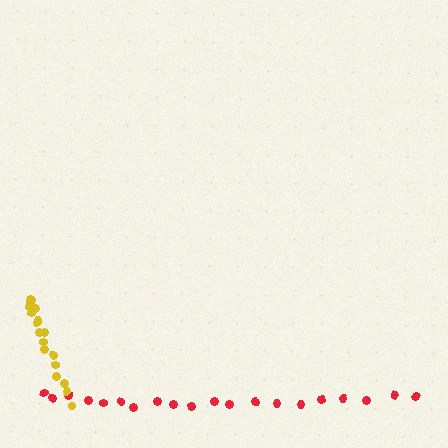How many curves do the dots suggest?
There are 2 distinct paths.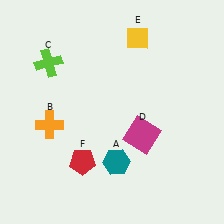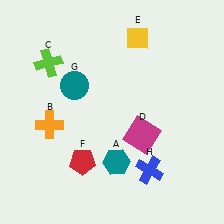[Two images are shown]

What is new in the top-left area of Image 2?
A teal circle (G) was added in the top-left area of Image 2.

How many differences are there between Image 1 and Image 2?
There are 2 differences between the two images.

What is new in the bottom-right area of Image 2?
A blue cross (H) was added in the bottom-right area of Image 2.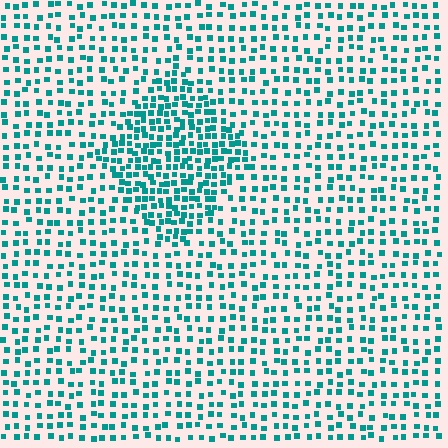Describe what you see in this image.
The image contains small teal elements arranged at two different densities. A diamond-shaped region is visible where the elements are more densely packed than the surrounding area.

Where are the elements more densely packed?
The elements are more densely packed inside the diamond boundary.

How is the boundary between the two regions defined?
The boundary is defined by a change in element density (approximately 1.9x ratio). All elements are the same color, size, and shape.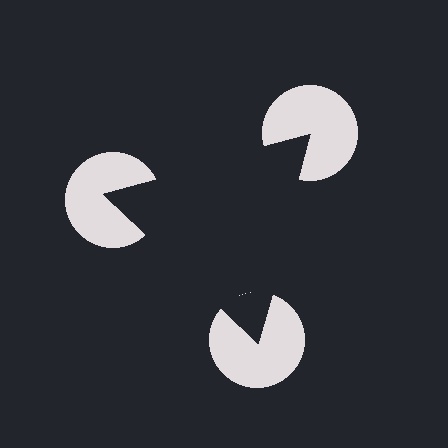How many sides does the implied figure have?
3 sides.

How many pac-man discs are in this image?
There are 3 — one at each vertex of the illusory triangle.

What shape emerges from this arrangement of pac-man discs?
An illusory triangle — its edges are inferred from the aligned wedge cuts in the pac-man discs, not physically drawn.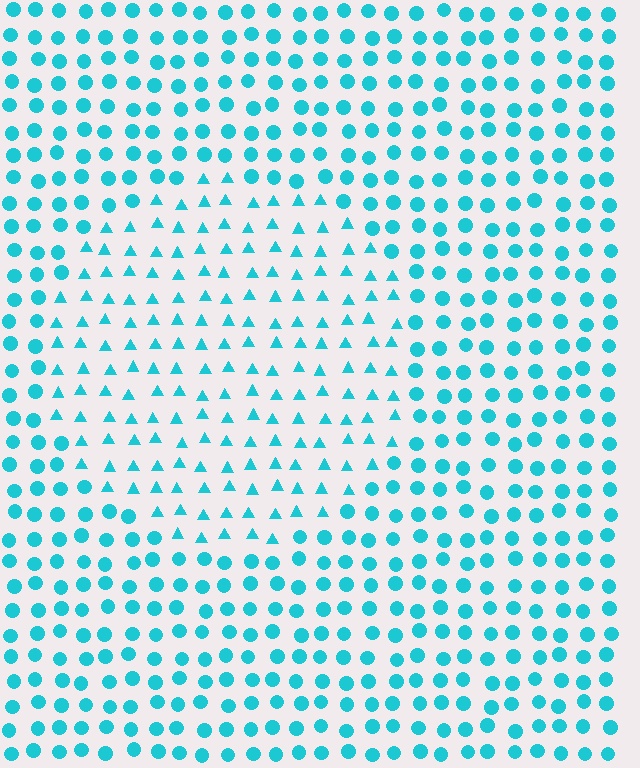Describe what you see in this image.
The image is filled with small cyan elements arranged in a uniform grid. A circle-shaped region contains triangles, while the surrounding area contains circles. The boundary is defined purely by the change in element shape.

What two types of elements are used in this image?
The image uses triangles inside the circle region and circles outside it.